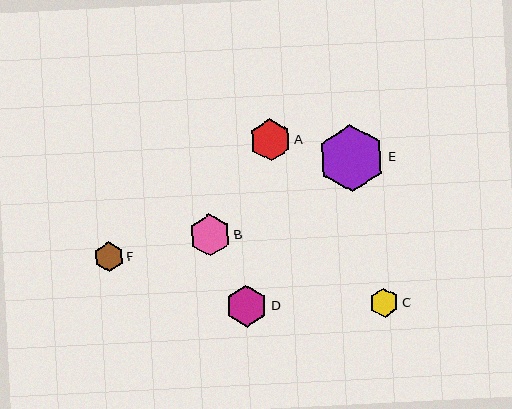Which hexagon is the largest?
Hexagon E is the largest with a size of approximately 67 pixels.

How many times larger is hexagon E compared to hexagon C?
Hexagon E is approximately 2.3 times the size of hexagon C.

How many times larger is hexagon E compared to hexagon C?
Hexagon E is approximately 2.3 times the size of hexagon C.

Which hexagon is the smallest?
Hexagon C is the smallest with a size of approximately 29 pixels.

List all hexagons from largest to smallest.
From largest to smallest: E, D, A, B, F, C.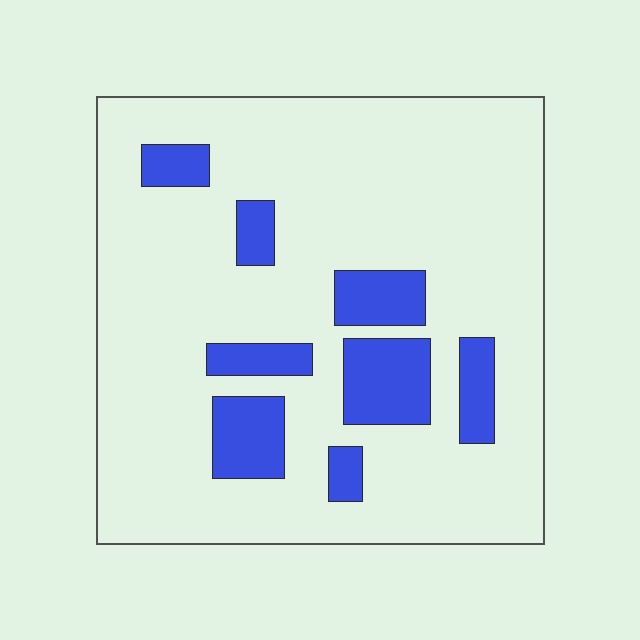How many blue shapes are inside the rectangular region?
8.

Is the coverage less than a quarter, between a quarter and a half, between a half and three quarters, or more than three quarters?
Less than a quarter.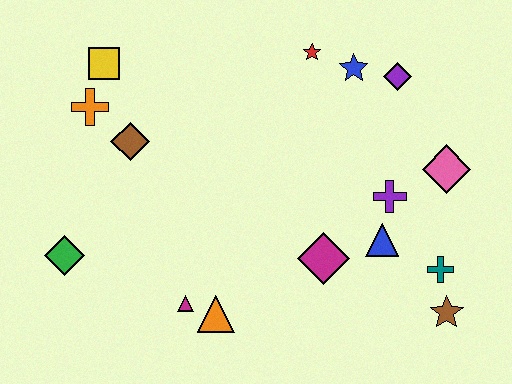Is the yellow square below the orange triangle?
No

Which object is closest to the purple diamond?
The blue star is closest to the purple diamond.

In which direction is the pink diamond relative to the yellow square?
The pink diamond is to the right of the yellow square.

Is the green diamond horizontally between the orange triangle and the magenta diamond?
No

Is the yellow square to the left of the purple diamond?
Yes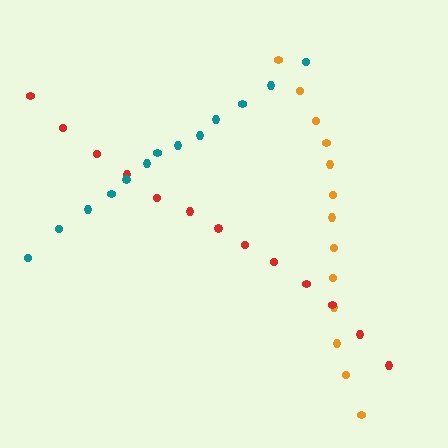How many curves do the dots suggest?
There are 3 distinct paths.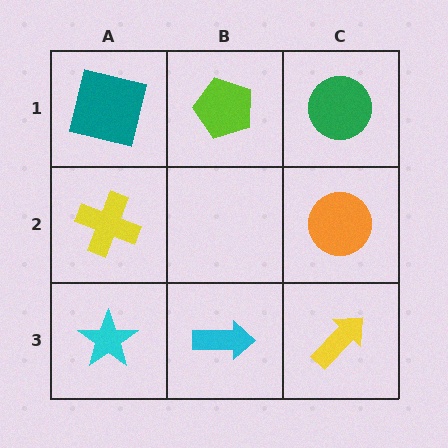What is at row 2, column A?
A yellow cross.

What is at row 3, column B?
A cyan arrow.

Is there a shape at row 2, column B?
No, that cell is empty.